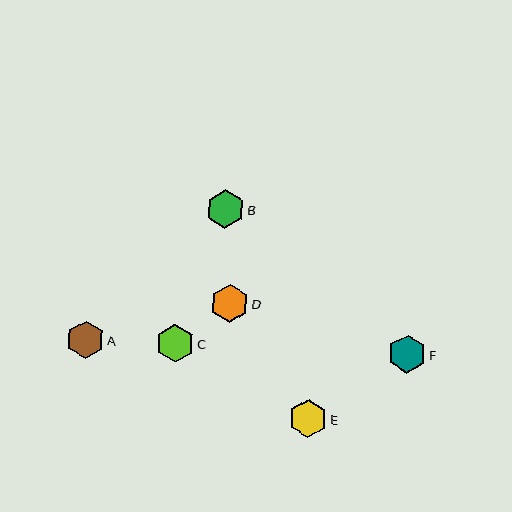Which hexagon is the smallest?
Hexagon A is the smallest with a size of approximately 37 pixels.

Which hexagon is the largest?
Hexagon B is the largest with a size of approximately 38 pixels.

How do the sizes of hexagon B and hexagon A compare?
Hexagon B and hexagon A are approximately the same size.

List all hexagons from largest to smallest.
From largest to smallest: B, D, C, E, F, A.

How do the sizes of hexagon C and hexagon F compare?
Hexagon C and hexagon F are approximately the same size.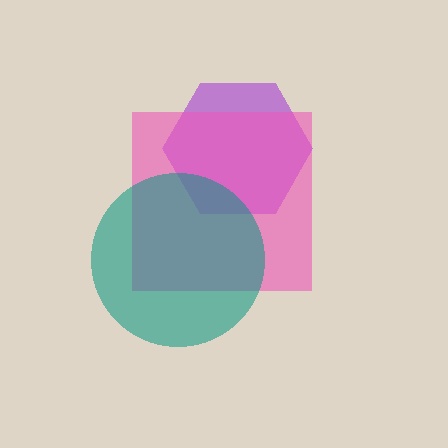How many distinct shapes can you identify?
There are 3 distinct shapes: a purple hexagon, a pink square, a teal circle.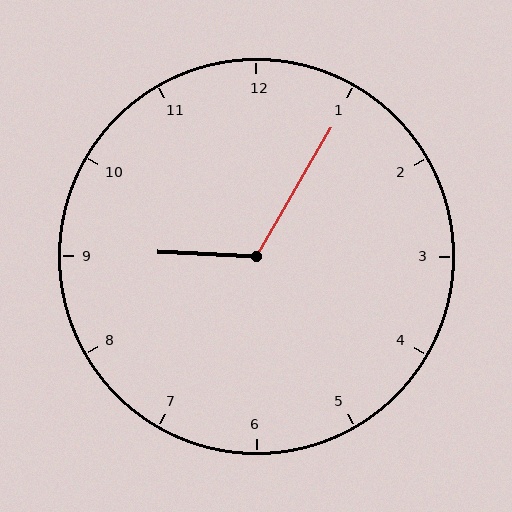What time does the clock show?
9:05.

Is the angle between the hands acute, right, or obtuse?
It is obtuse.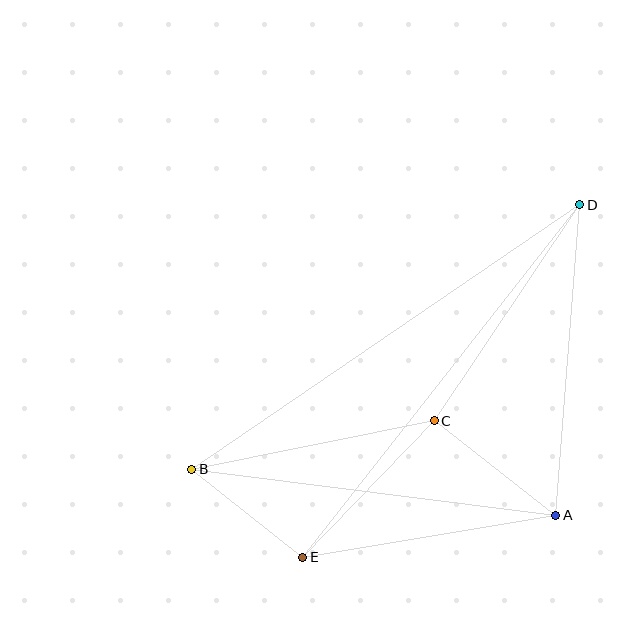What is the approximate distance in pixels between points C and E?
The distance between C and E is approximately 190 pixels.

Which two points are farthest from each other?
Points B and D are farthest from each other.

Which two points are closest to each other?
Points B and E are closest to each other.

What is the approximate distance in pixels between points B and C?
The distance between B and C is approximately 247 pixels.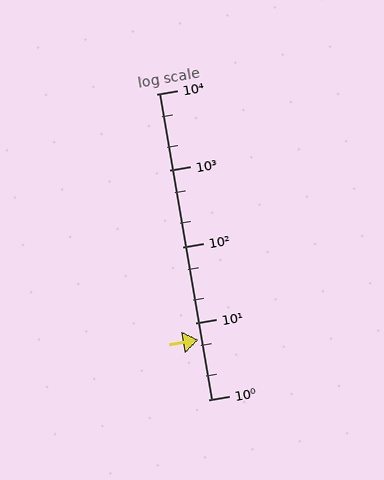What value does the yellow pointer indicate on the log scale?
The pointer indicates approximately 6.1.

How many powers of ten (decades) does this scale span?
The scale spans 4 decades, from 1 to 10000.